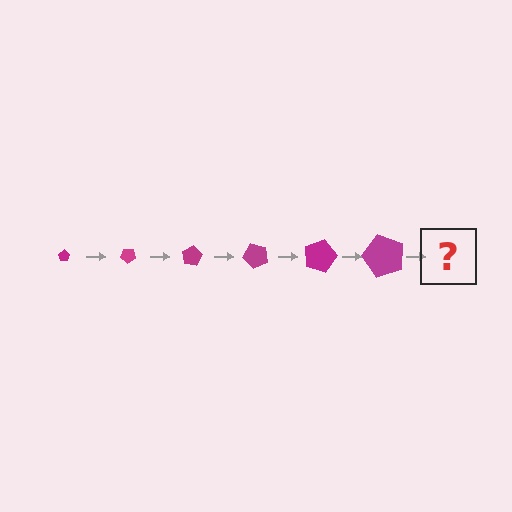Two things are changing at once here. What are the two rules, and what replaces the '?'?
The two rules are that the pentagon grows larger each step and it rotates 40 degrees each step. The '?' should be a pentagon, larger than the previous one and rotated 240 degrees from the start.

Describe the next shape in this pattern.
It should be a pentagon, larger than the previous one and rotated 240 degrees from the start.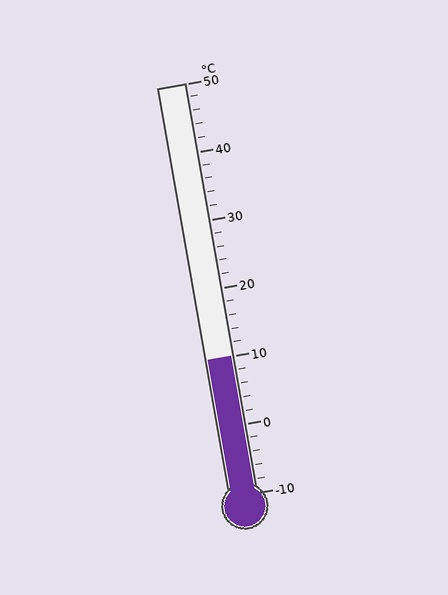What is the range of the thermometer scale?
The thermometer scale ranges from -10°C to 50°C.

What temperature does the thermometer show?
The thermometer shows approximately 10°C.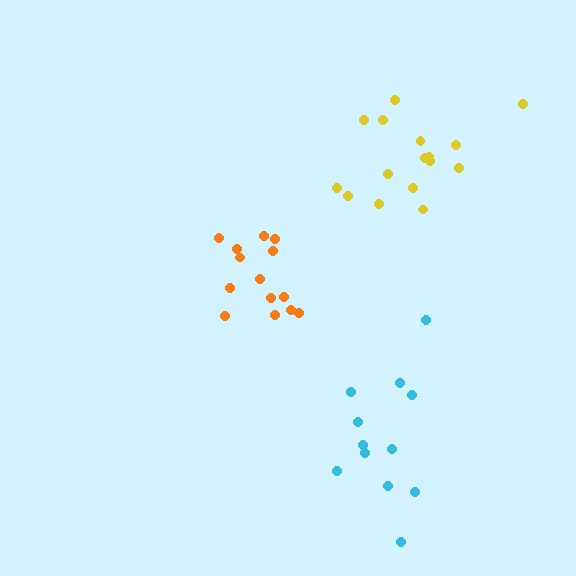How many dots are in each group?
Group 1: 14 dots, Group 2: 12 dots, Group 3: 16 dots (42 total).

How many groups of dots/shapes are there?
There are 3 groups.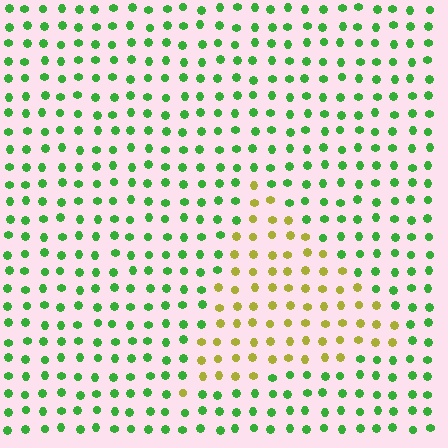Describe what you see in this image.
The image is filled with small green elements in a uniform arrangement. A triangle-shaped region is visible where the elements are tinted to a slightly different hue, forming a subtle color boundary.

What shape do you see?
I see a triangle.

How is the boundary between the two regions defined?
The boundary is defined purely by a slight shift in hue (about 58 degrees). Spacing, size, and orientation are identical on both sides.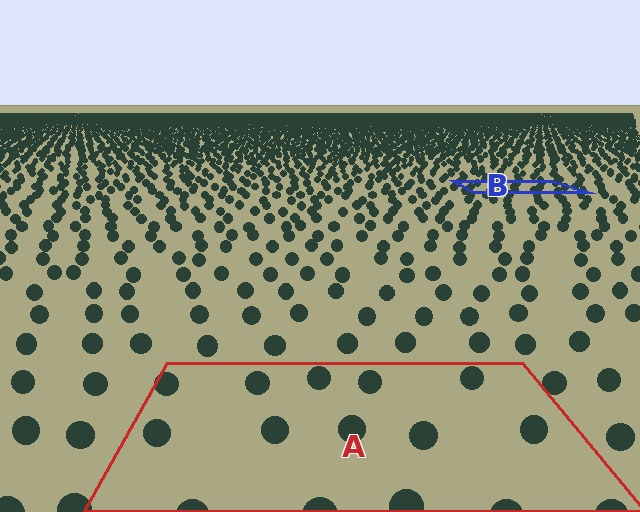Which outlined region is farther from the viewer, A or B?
Region B is farther from the viewer — the texture elements inside it appear smaller and more densely packed.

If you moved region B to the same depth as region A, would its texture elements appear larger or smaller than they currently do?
They would appear larger. At a closer depth, the same texture elements are projected at a bigger on-screen size.